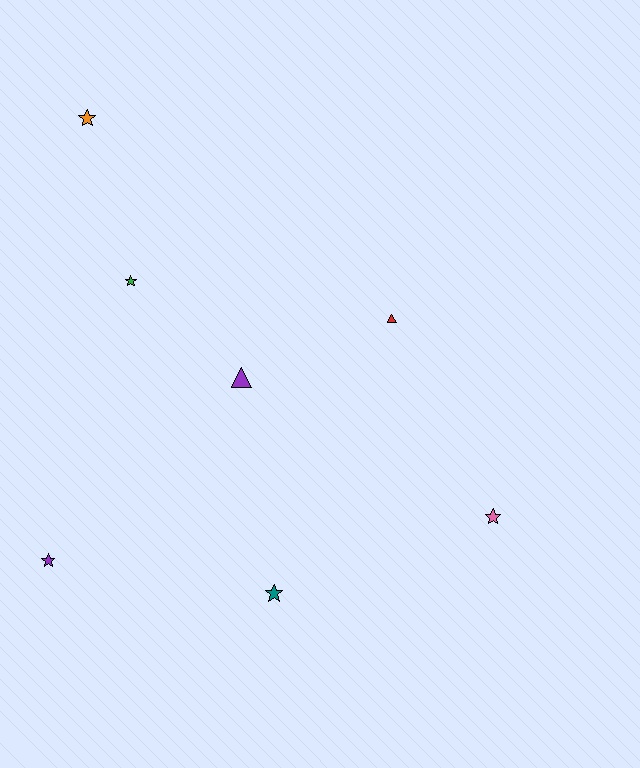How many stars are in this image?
There are 5 stars.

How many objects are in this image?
There are 7 objects.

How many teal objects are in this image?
There is 1 teal object.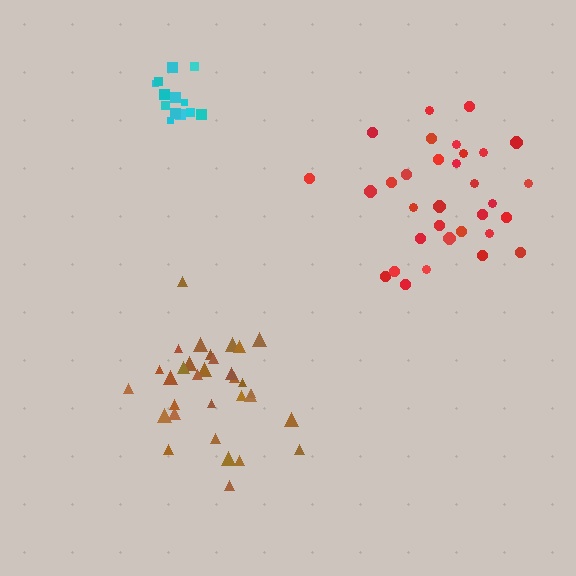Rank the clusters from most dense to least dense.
cyan, brown, red.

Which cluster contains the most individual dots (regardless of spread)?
Red (32).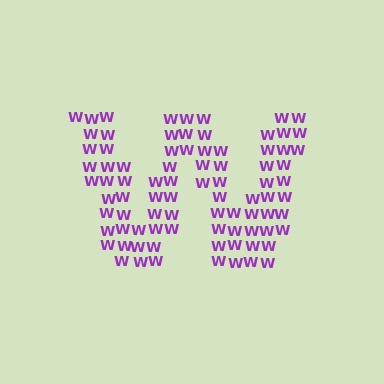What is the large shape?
The large shape is the letter W.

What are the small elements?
The small elements are letter W's.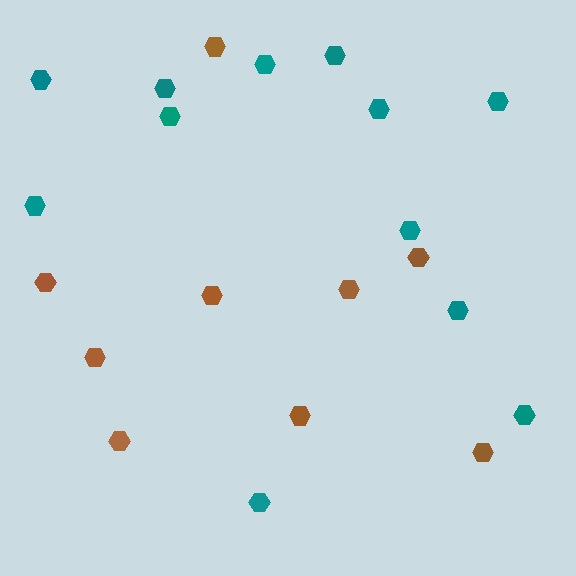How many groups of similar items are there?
There are 2 groups: one group of teal hexagons (12) and one group of brown hexagons (9).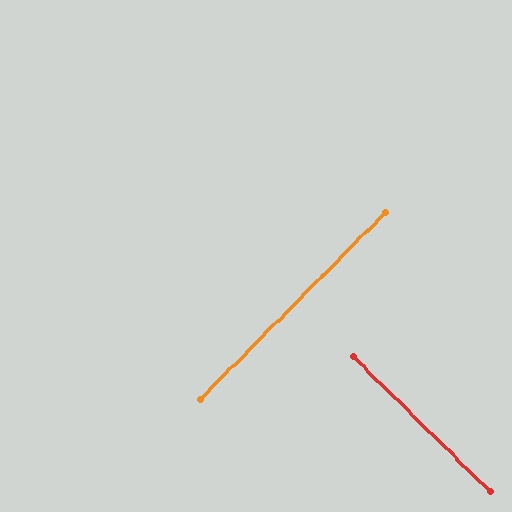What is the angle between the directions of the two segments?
Approximately 90 degrees.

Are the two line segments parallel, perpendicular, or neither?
Perpendicular — they meet at approximately 90°.